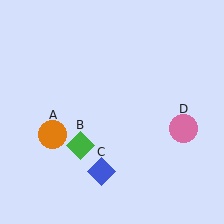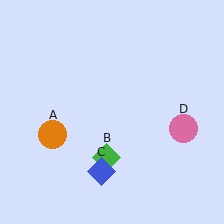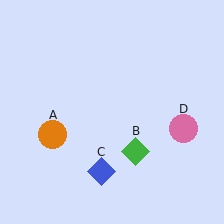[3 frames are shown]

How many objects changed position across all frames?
1 object changed position: green diamond (object B).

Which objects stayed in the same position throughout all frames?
Orange circle (object A) and blue diamond (object C) and pink circle (object D) remained stationary.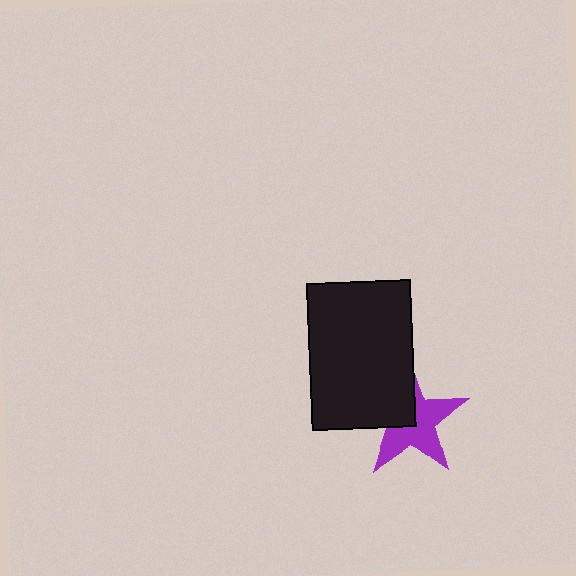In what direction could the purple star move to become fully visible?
The purple star could move toward the lower-right. That would shift it out from behind the black rectangle entirely.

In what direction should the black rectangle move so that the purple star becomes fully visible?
The black rectangle should move toward the upper-left. That is the shortest direction to clear the overlap and leave the purple star fully visible.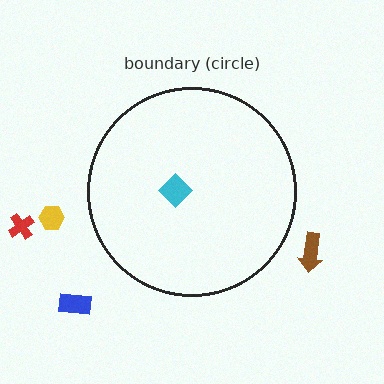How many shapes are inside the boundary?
1 inside, 4 outside.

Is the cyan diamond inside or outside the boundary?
Inside.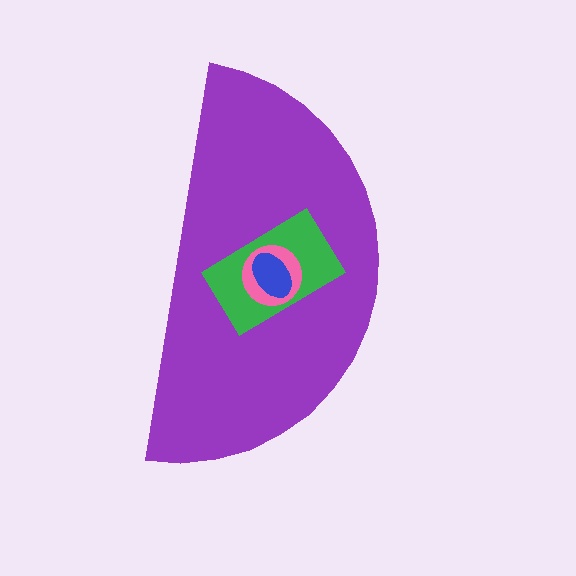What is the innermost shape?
The blue ellipse.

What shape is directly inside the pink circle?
The blue ellipse.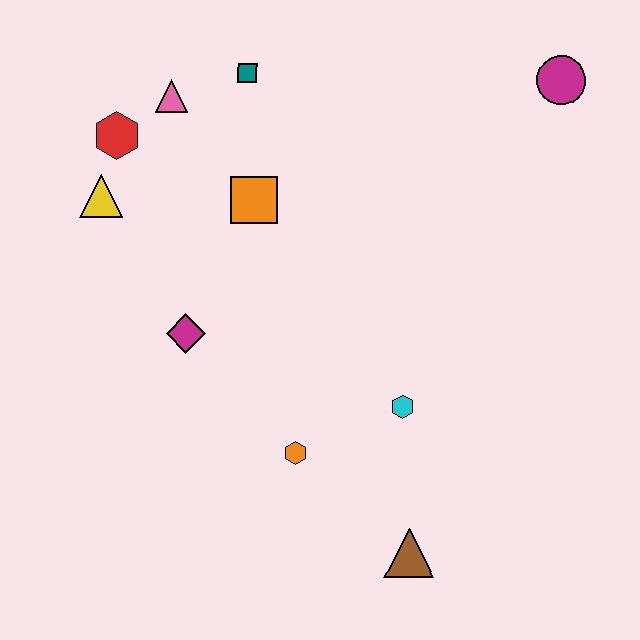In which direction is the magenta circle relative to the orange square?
The magenta circle is to the right of the orange square.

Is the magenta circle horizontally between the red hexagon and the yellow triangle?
No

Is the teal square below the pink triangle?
No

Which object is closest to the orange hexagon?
The cyan hexagon is closest to the orange hexagon.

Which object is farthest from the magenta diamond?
The magenta circle is farthest from the magenta diamond.